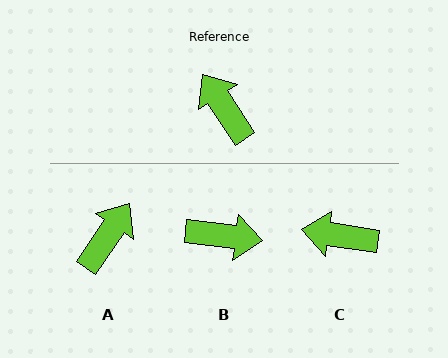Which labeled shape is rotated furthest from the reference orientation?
B, about 130 degrees away.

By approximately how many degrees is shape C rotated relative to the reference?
Approximately 48 degrees counter-clockwise.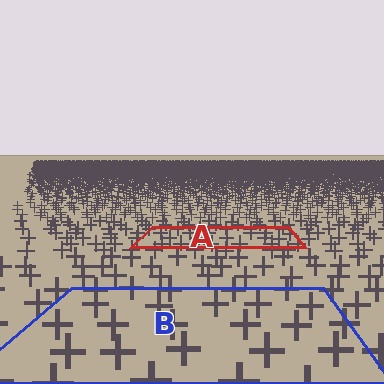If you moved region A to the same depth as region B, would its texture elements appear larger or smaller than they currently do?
They would appear larger. At a closer depth, the same texture elements are projected at a bigger on-screen size.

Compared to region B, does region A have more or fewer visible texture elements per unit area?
Region A has more texture elements per unit area — they are packed more densely because it is farther away.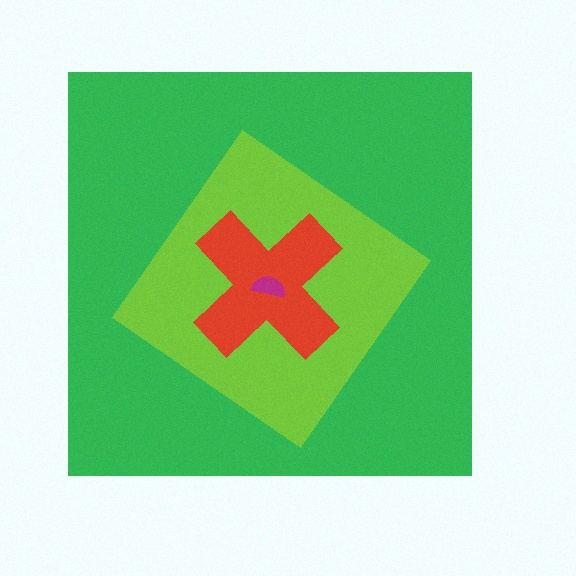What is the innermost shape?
The magenta semicircle.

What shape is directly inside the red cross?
The magenta semicircle.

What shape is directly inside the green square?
The lime diamond.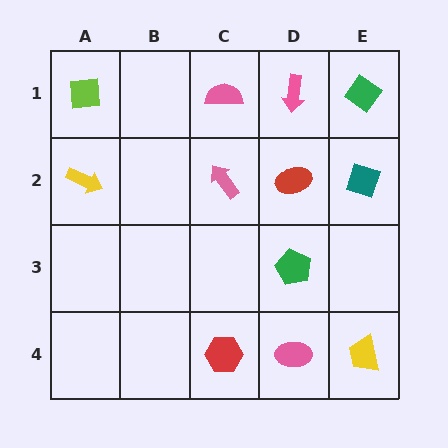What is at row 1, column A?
A lime square.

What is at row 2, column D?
A red ellipse.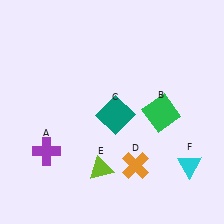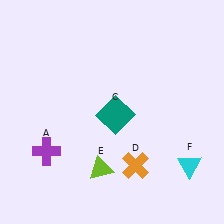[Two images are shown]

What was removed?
The green square (B) was removed in Image 2.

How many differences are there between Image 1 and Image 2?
There is 1 difference between the two images.